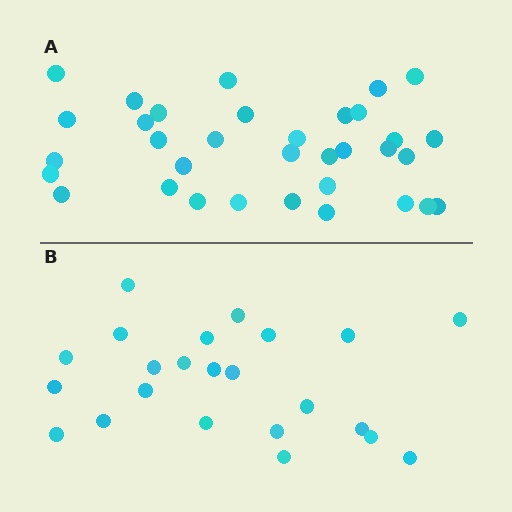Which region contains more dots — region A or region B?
Region A (the top region) has more dots.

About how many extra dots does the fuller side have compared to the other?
Region A has roughly 12 or so more dots than region B.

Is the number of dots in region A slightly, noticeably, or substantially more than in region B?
Region A has substantially more. The ratio is roughly 1.5 to 1.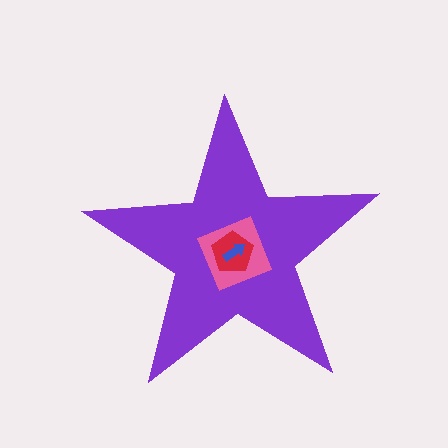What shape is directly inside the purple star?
The pink square.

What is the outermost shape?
The purple star.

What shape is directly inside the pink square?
The red pentagon.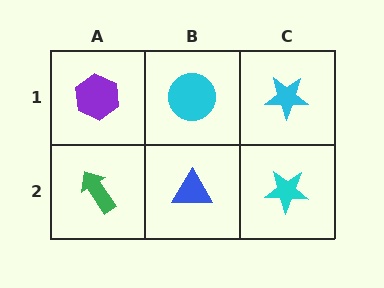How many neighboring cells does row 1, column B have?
3.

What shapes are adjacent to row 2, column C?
A cyan star (row 1, column C), a blue triangle (row 2, column B).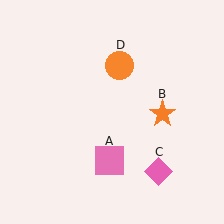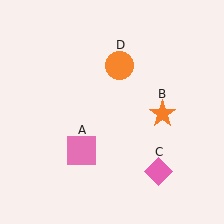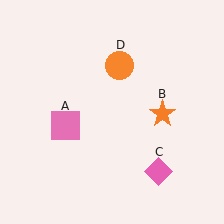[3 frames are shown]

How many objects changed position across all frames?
1 object changed position: pink square (object A).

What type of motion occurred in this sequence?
The pink square (object A) rotated clockwise around the center of the scene.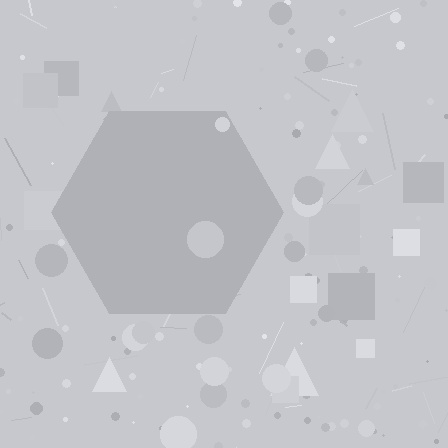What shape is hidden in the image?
A hexagon is hidden in the image.